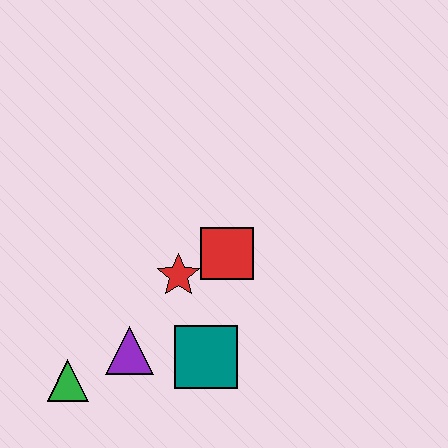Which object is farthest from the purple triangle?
The red square is farthest from the purple triangle.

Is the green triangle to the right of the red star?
No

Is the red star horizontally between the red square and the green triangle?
Yes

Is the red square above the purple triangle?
Yes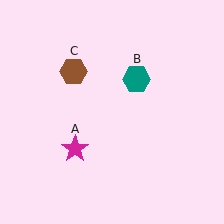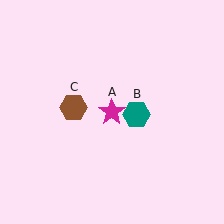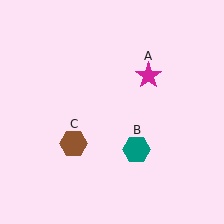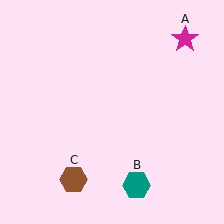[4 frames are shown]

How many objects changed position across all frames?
3 objects changed position: magenta star (object A), teal hexagon (object B), brown hexagon (object C).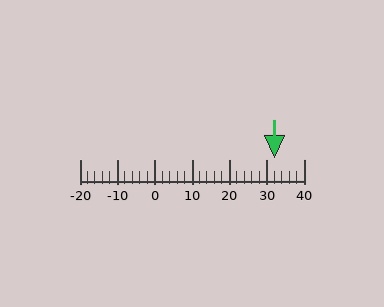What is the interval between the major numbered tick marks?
The major tick marks are spaced 10 units apart.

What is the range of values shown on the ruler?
The ruler shows values from -20 to 40.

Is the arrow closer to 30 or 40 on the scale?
The arrow is closer to 30.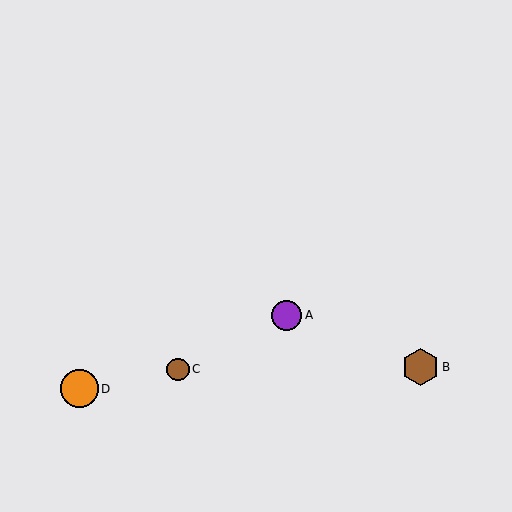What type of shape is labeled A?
Shape A is a purple circle.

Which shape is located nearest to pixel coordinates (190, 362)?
The brown circle (labeled C) at (178, 369) is nearest to that location.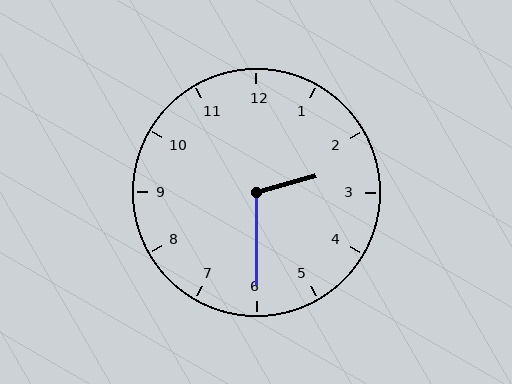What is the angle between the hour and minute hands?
Approximately 105 degrees.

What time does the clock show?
2:30.